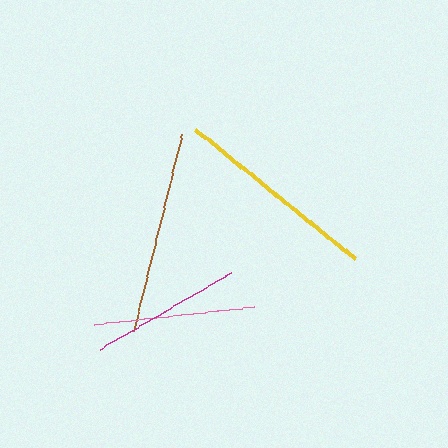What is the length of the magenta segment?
The magenta segment is approximately 152 pixels long.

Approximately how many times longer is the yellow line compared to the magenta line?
The yellow line is approximately 1.3 times the length of the magenta line.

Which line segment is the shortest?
The magenta line is the shortest at approximately 152 pixels.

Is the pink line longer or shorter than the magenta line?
The pink line is longer than the magenta line.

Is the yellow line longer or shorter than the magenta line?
The yellow line is longer than the magenta line.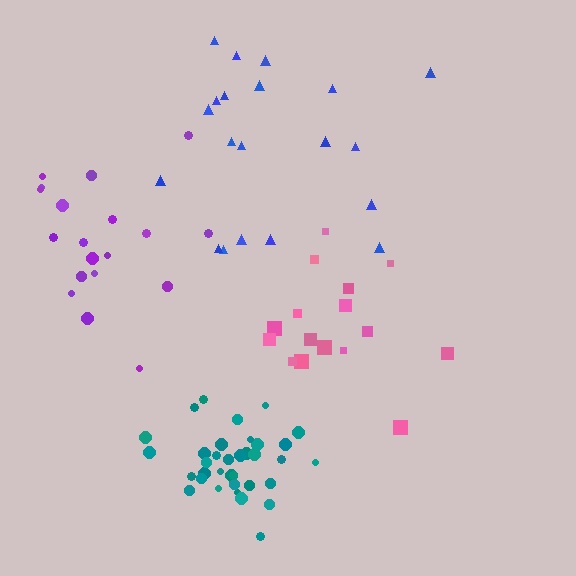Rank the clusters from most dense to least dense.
teal, purple, pink, blue.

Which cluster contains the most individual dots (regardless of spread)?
Teal (35).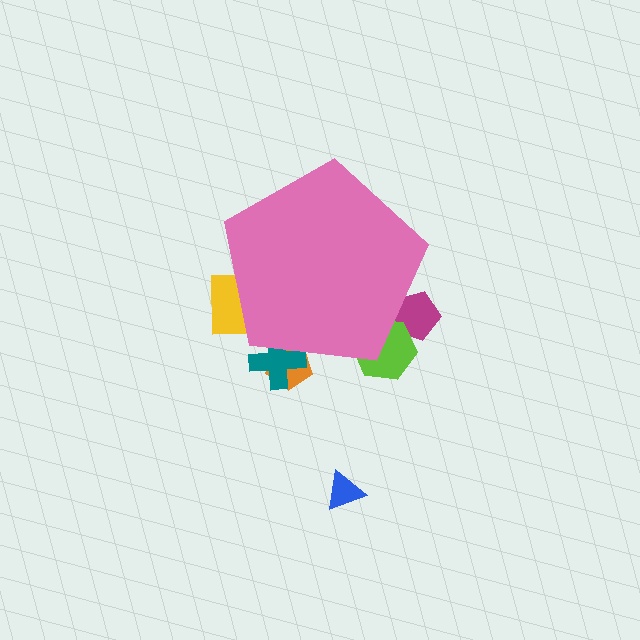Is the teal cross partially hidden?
Yes, the teal cross is partially hidden behind the pink pentagon.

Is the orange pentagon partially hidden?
Yes, the orange pentagon is partially hidden behind the pink pentagon.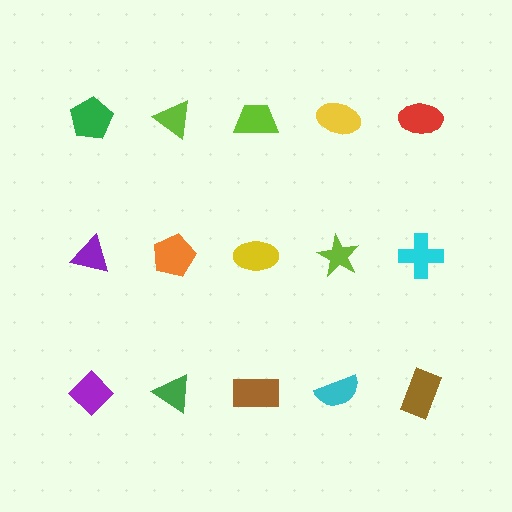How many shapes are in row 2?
5 shapes.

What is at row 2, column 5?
A cyan cross.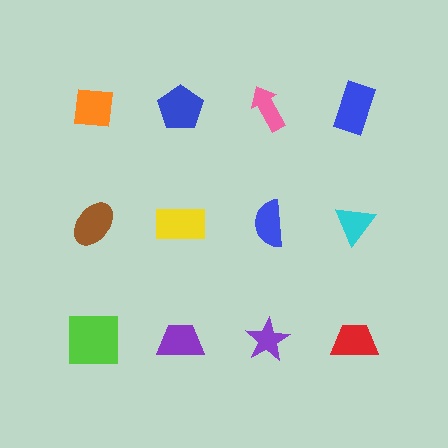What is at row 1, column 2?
A blue pentagon.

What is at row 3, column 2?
A purple trapezoid.